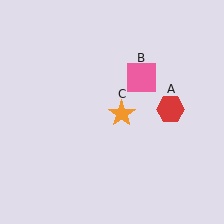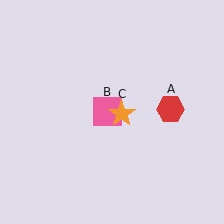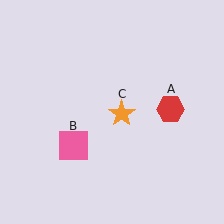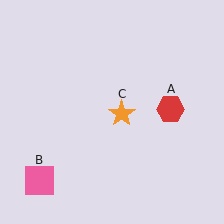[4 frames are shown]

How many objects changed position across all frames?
1 object changed position: pink square (object B).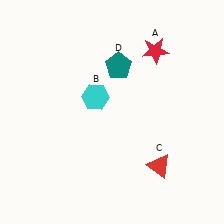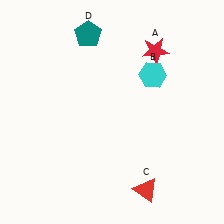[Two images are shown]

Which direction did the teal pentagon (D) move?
The teal pentagon (D) moved up.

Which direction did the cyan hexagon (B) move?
The cyan hexagon (B) moved right.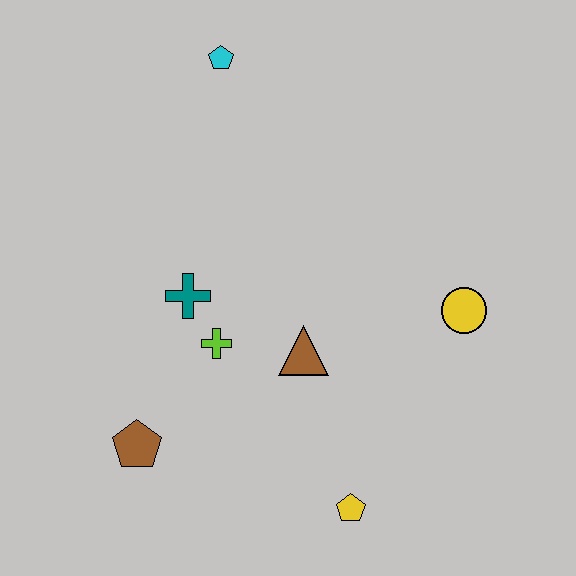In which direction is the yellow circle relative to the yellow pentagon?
The yellow circle is above the yellow pentagon.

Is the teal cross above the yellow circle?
Yes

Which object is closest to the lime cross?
The teal cross is closest to the lime cross.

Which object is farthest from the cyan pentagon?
The yellow pentagon is farthest from the cyan pentagon.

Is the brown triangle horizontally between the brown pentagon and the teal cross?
No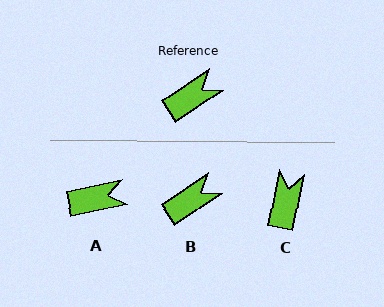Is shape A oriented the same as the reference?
No, it is off by about 23 degrees.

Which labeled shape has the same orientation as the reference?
B.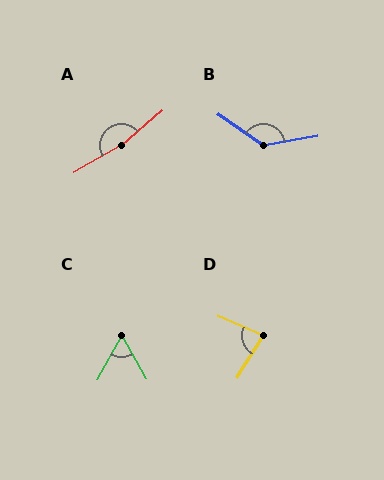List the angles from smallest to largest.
C (58°), D (81°), B (135°), A (170°).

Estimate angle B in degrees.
Approximately 135 degrees.